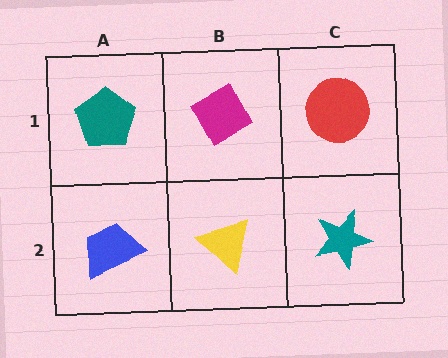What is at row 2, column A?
A blue trapezoid.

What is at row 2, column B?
A yellow triangle.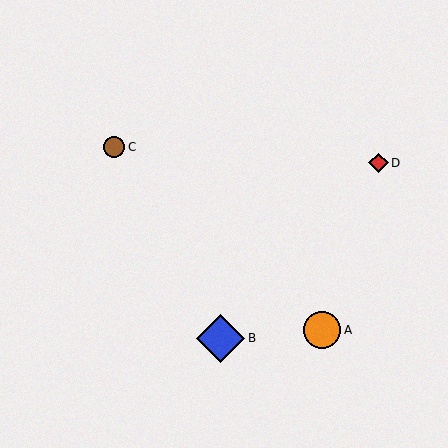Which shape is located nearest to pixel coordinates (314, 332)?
The orange circle (labeled A) at (322, 330) is nearest to that location.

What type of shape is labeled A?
Shape A is an orange circle.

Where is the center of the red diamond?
The center of the red diamond is at (379, 163).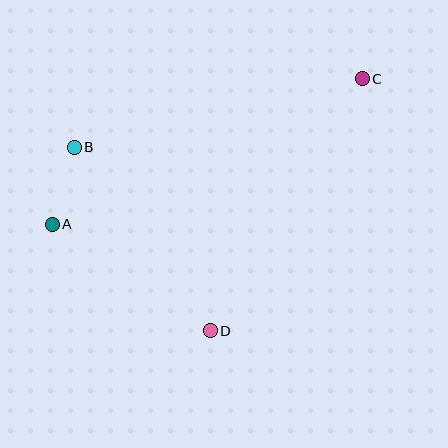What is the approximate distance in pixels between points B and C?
The distance between B and C is approximately 296 pixels.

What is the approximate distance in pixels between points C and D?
The distance between C and D is approximately 294 pixels.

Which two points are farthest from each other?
Points A and C are farthest from each other.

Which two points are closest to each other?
Points A and B are closest to each other.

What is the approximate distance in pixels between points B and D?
The distance between B and D is approximately 228 pixels.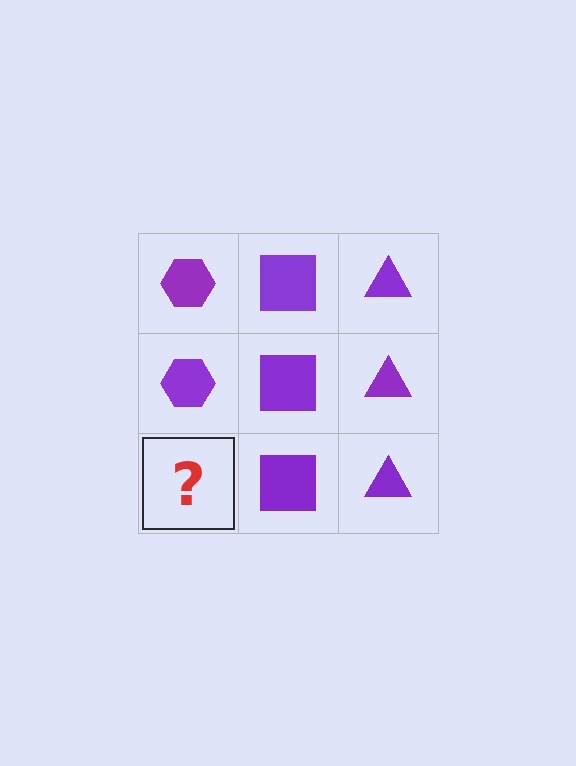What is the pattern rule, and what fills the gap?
The rule is that each column has a consistent shape. The gap should be filled with a purple hexagon.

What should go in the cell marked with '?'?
The missing cell should contain a purple hexagon.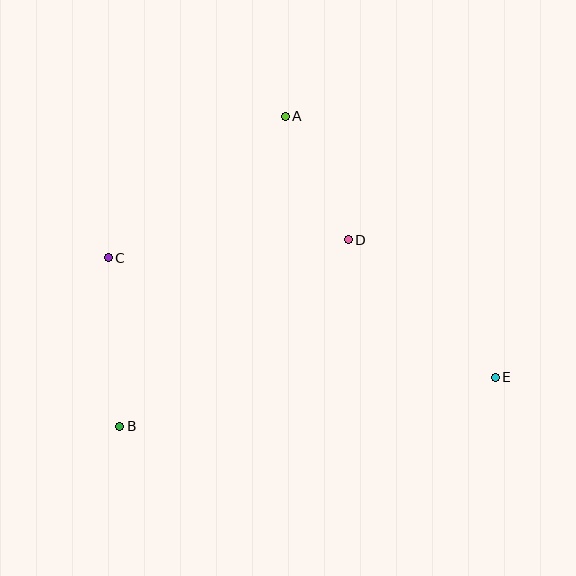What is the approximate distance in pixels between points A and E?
The distance between A and E is approximately 335 pixels.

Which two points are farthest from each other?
Points C and E are farthest from each other.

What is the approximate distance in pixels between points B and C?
The distance between B and C is approximately 169 pixels.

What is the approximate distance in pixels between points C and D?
The distance between C and D is approximately 241 pixels.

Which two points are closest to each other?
Points A and D are closest to each other.